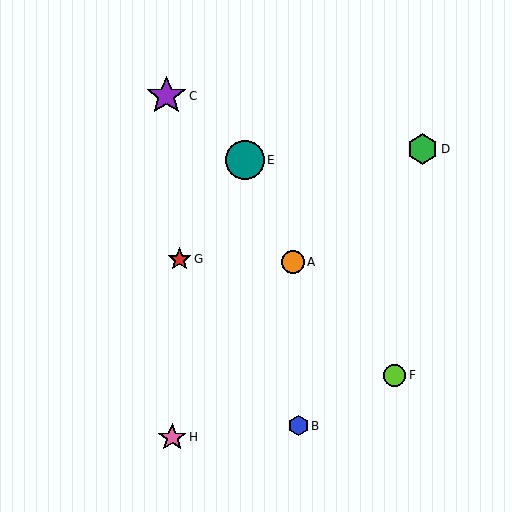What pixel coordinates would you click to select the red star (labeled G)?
Click at (179, 259) to select the red star G.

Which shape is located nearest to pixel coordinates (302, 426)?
The blue hexagon (labeled B) at (298, 426) is nearest to that location.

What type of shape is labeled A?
Shape A is an orange circle.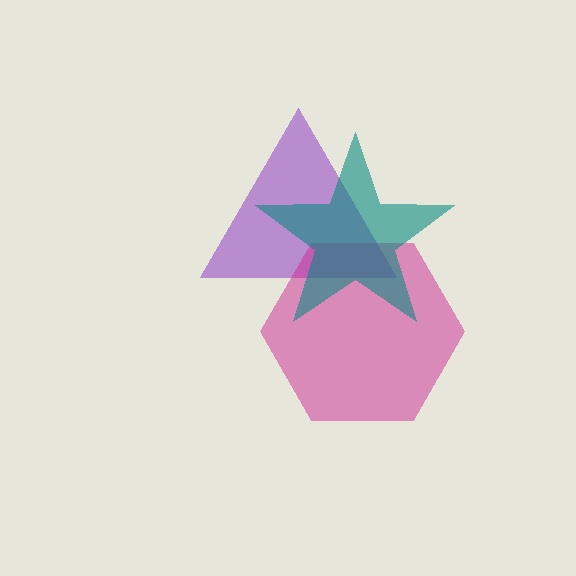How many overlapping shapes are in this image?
There are 3 overlapping shapes in the image.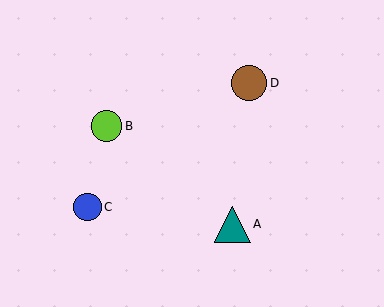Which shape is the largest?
The teal triangle (labeled A) is the largest.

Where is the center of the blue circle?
The center of the blue circle is at (88, 207).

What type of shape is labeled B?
Shape B is a lime circle.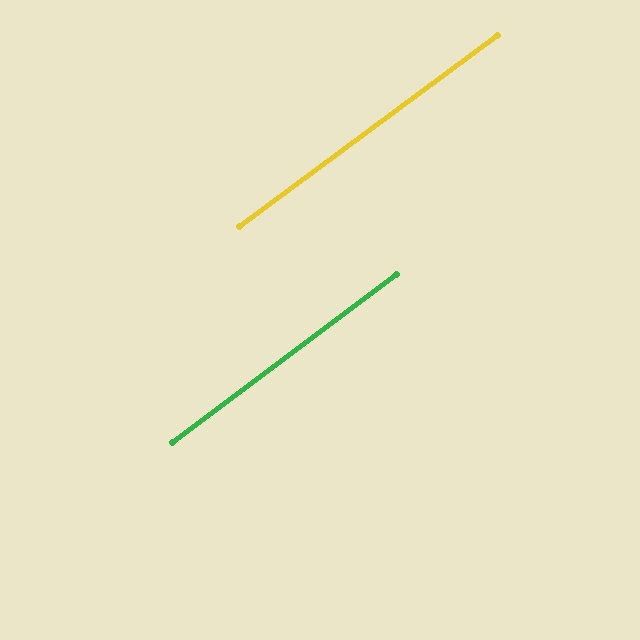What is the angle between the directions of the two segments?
Approximately 0 degrees.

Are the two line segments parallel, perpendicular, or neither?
Parallel — their directions differ by only 0.4°.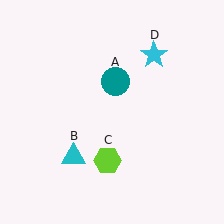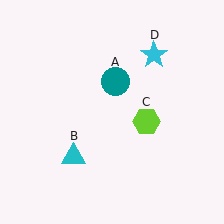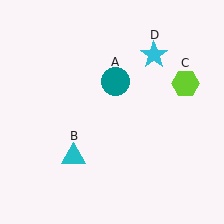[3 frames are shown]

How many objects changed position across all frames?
1 object changed position: lime hexagon (object C).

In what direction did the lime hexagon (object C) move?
The lime hexagon (object C) moved up and to the right.